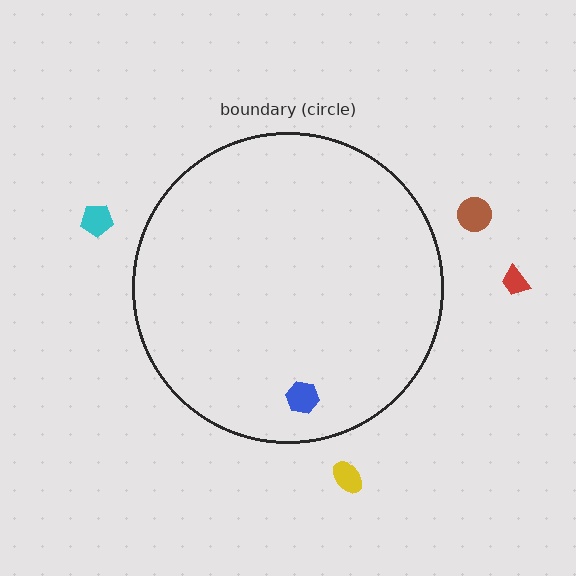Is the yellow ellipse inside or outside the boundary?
Outside.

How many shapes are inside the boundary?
1 inside, 4 outside.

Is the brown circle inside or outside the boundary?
Outside.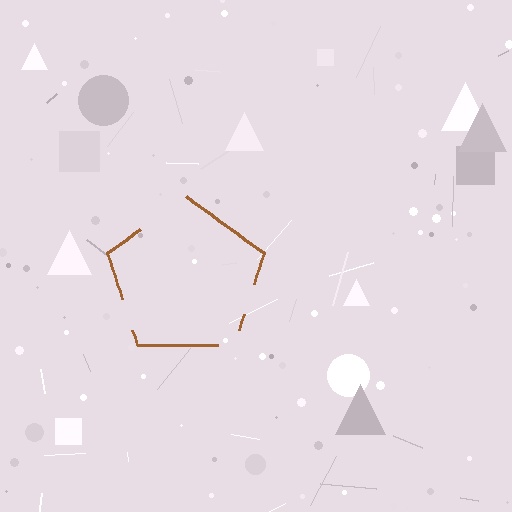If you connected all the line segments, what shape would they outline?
They would outline a pentagon.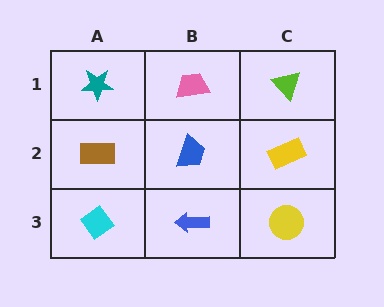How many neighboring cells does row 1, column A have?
2.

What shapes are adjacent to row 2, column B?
A pink trapezoid (row 1, column B), a blue arrow (row 3, column B), a brown rectangle (row 2, column A), a yellow rectangle (row 2, column C).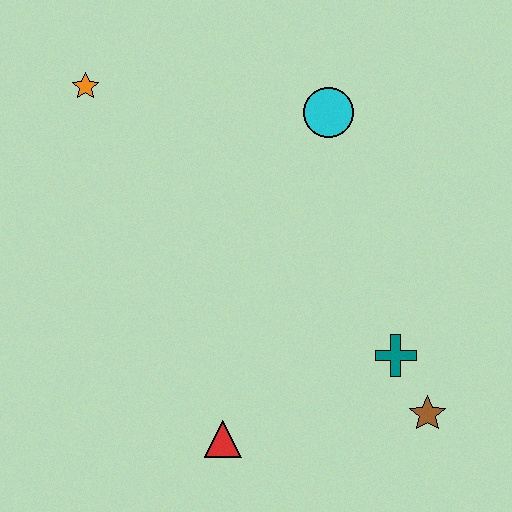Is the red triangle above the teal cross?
No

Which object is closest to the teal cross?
The brown star is closest to the teal cross.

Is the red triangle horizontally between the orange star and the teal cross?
Yes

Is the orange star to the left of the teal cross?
Yes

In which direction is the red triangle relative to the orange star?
The red triangle is below the orange star.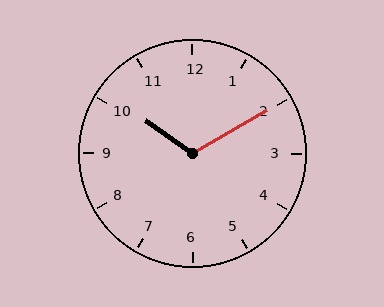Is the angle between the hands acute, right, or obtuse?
It is obtuse.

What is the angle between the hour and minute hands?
Approximately 115 degrees.